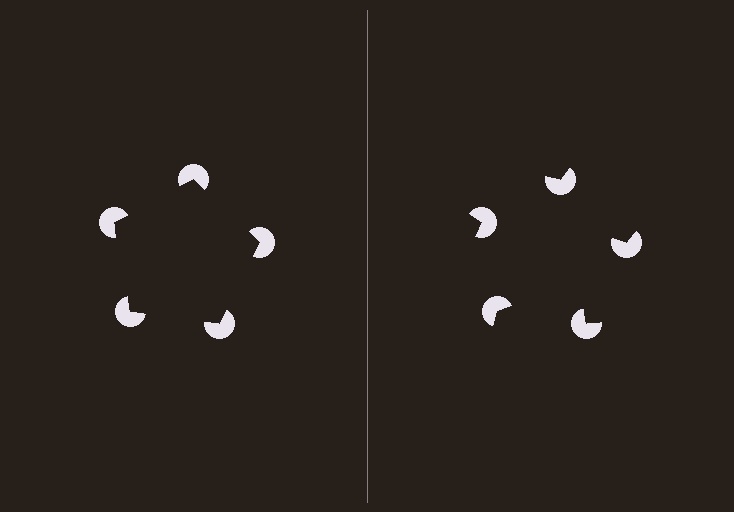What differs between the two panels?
The pac-man discs are positioned identically on both sides; only the wedge orientations differ. On the left they align to a pentagon; on the right they are misaligned.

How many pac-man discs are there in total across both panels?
10 — 5 on each side.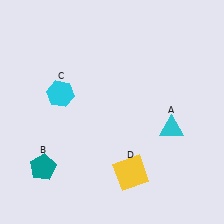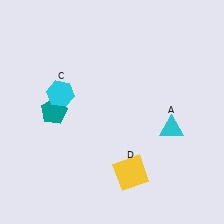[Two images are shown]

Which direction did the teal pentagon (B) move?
The teal pentagon (B) moved up.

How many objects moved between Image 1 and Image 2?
1 object moved between the two images.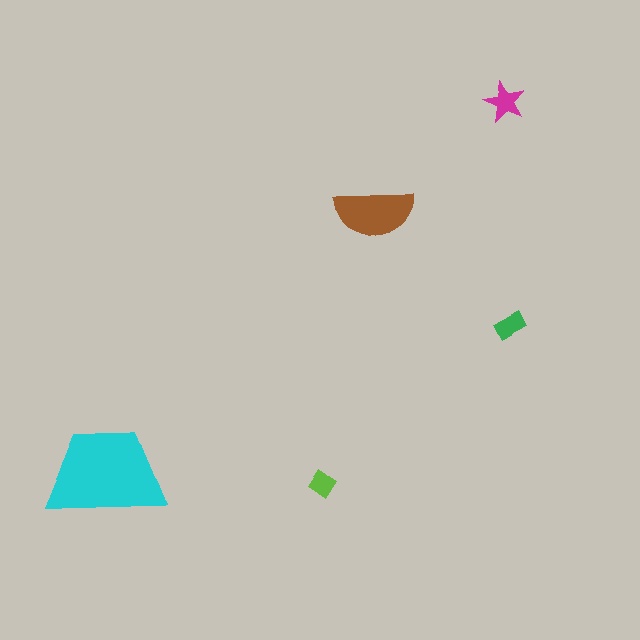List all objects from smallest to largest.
The lime diamond, the green rectangle, the magenta star, the brown semicircle, the cyan trapezoid.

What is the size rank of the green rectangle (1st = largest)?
4th.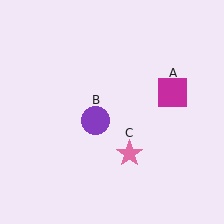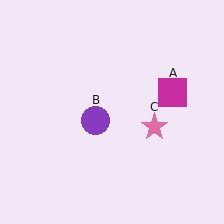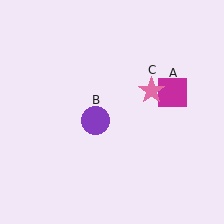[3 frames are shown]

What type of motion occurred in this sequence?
The pink star (object C) rotated counterclockwise around the center of the scene.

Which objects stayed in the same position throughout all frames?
Magenta square (object A) and purple circle (object B) remained stationary.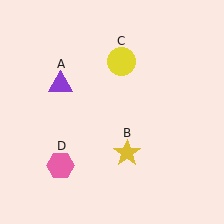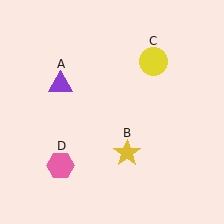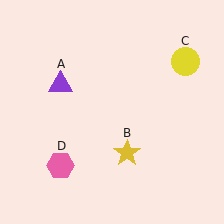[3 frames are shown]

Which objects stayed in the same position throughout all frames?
Purple triangle (object A) and yellow star (object B) and pink hexagon (object D) remained stationary.